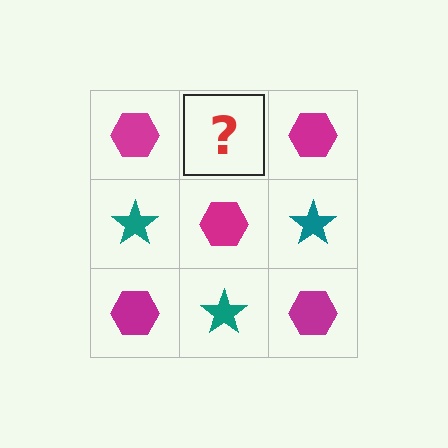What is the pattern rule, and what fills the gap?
The rule is that it alternates magenta hexagon and teal star in a checkerboard pattern. The gap should be filled with a teal star.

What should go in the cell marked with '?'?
The missing cell should contain a teal star.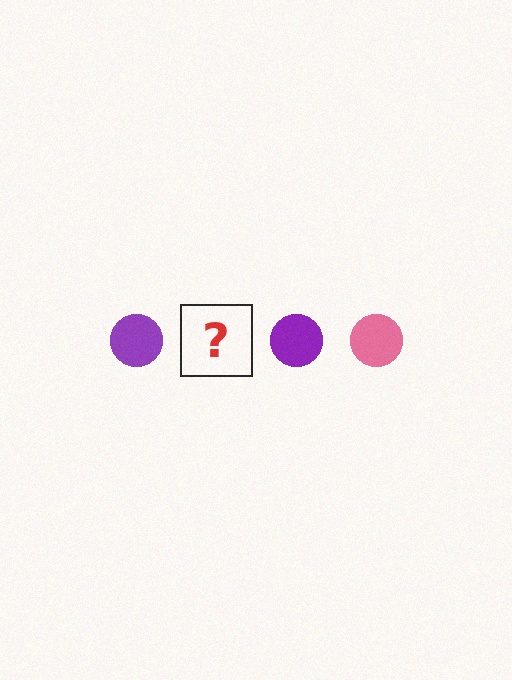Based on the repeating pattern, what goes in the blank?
The blank should be a pink circle.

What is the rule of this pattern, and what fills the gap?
The rule is that the pattern cycles through purple, pink circles. The gap should be filled with a pink circle.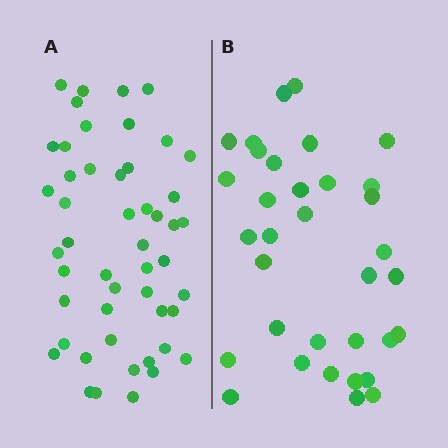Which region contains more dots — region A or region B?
Region A (the left region) has more dots.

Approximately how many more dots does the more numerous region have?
Region A has approximately 15 more dots than region B.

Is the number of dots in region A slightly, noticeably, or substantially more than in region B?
Region A has noticeably more, but not dramatically so. The ratio is roughly 1.4 to 1.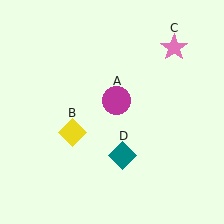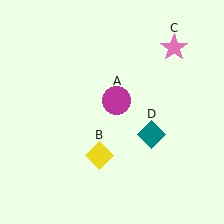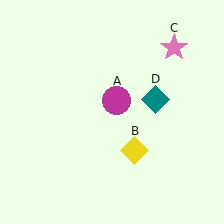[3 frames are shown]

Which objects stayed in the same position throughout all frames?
Magenta circle (object A) and pink star (object C) remained stationary.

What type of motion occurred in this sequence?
The yellow diamond (object B), teal diamond (object D) rotated counterclockwise around the center of the scene.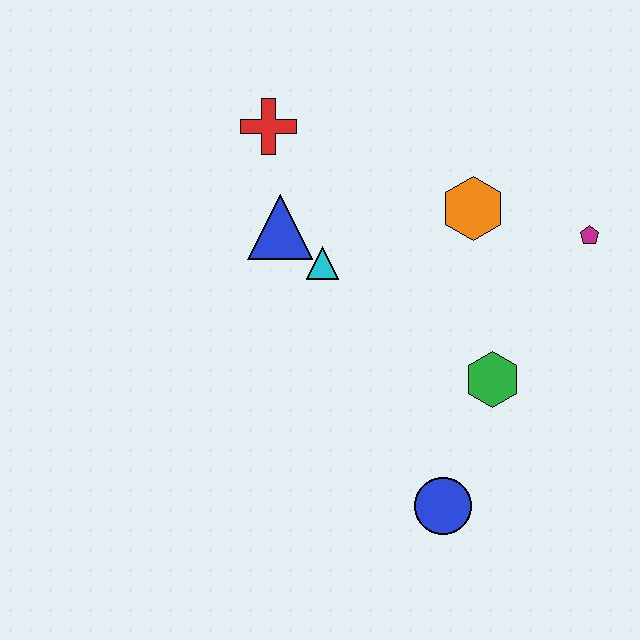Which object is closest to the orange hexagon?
The magenta pentagon is closest to the orange hexagon.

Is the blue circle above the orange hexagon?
No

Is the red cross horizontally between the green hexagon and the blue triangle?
No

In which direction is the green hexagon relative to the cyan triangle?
The green hexagon is to the right of the cyan triangle.